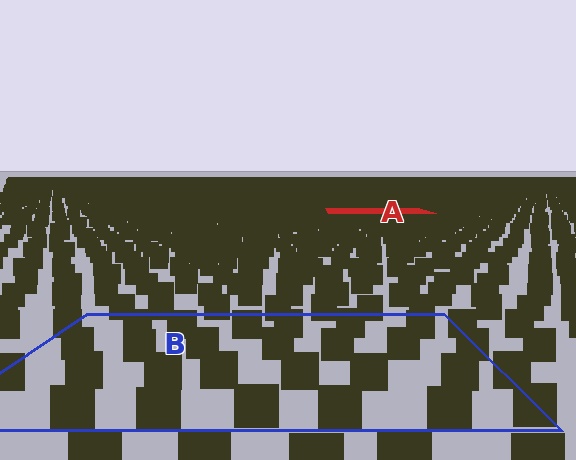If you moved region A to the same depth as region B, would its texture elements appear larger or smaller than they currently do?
They would appear larger. At a closer depth, the same texture elements are projected at a bigger on-screen size.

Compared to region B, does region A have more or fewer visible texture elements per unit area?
Region A has more texture elements per unit area — they are packed more densely because it is farther away.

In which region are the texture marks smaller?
The texture marks are smaller in region A, because it is farther away.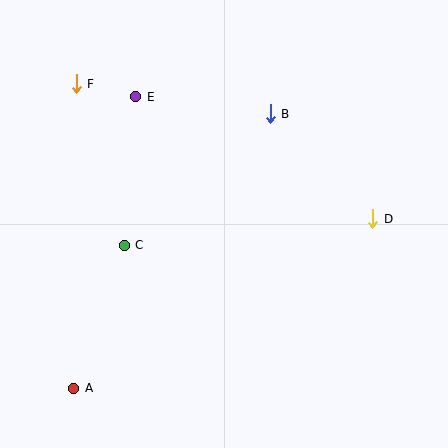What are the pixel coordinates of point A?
Point A is at (74, 388).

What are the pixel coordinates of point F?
Point F is at (76, 84).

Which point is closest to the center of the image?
Point C at (124, 245) is closest to the center.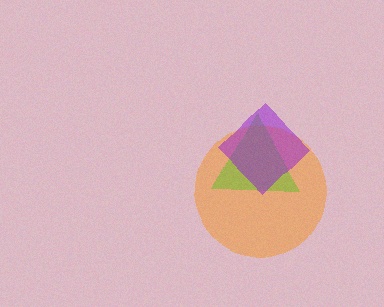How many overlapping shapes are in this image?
There are 3 overlapping shapes in the image.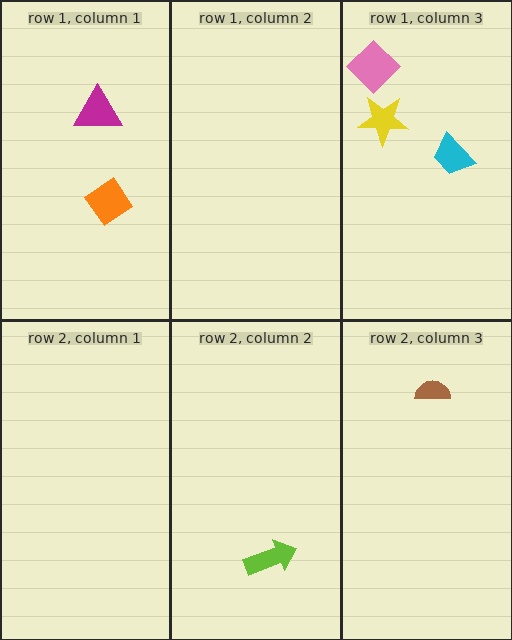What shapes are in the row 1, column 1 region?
The magenta triangle, the orange diamond.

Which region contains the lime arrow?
The row 2, column 2 region.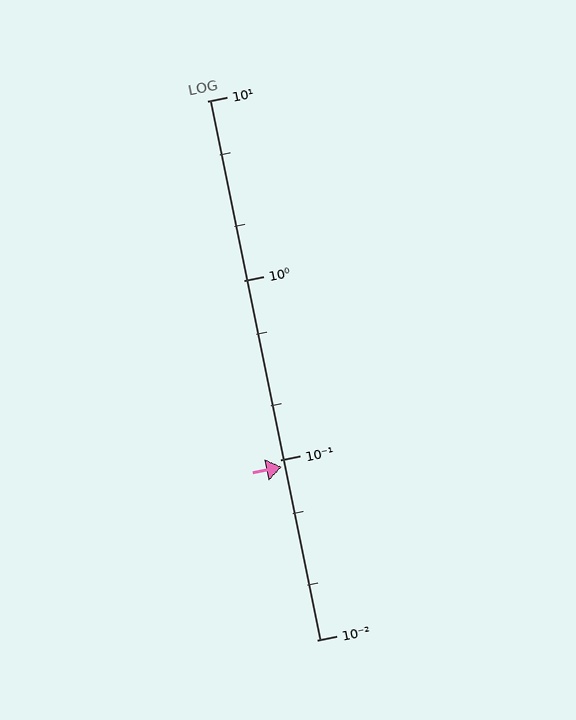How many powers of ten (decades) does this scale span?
The scale spans 3 decades, from 0.01 to 10.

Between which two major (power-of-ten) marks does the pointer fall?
The pointer is between 0.01 and 0.1.